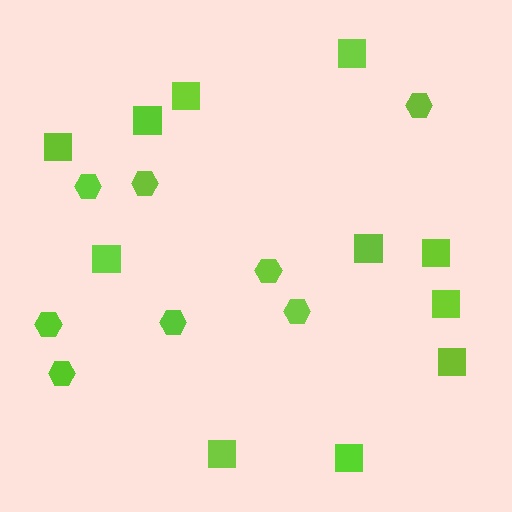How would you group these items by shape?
There are 2 groups: one group of hexagons (8) and one group of squares (11).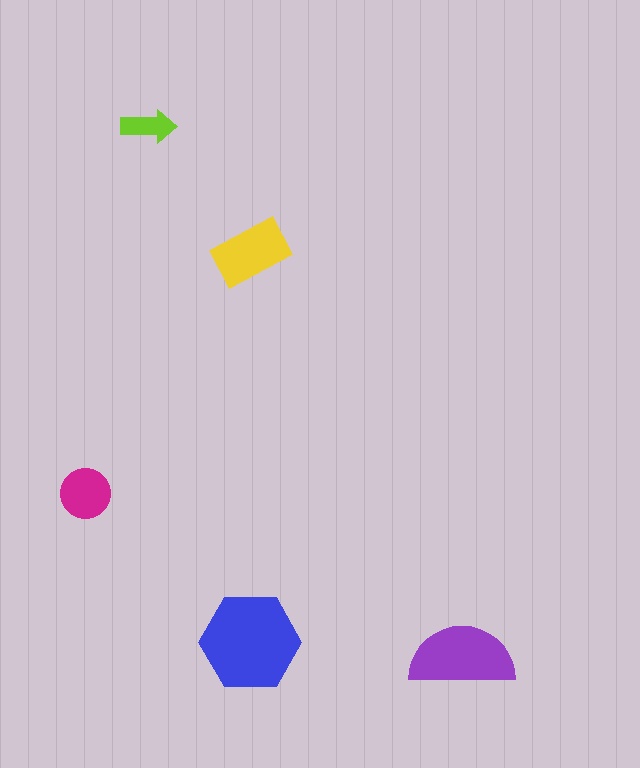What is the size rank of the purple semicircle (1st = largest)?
2nd.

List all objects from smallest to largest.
The lime arrow, the magenta circle, the yellow rectangle, the purple semicircle, the blue hexagon.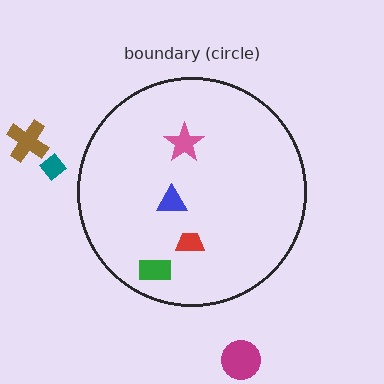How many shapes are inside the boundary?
4 inside, 3 outside.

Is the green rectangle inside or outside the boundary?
Inside.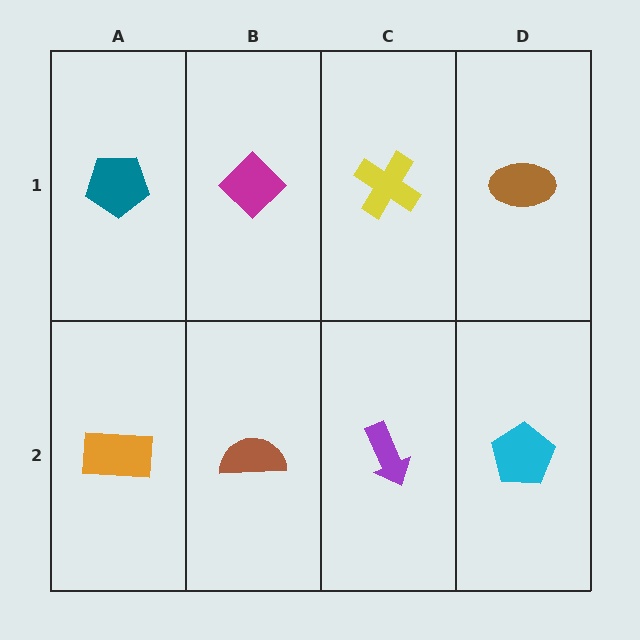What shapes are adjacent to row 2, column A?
A teal pentagon (row 1, column A), a brown semicircle (row 2, column B).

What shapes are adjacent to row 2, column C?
A yellow cross (row 1, column C), a brown semicircle (row 2, column B), a cyan pentagon (row 2, column D).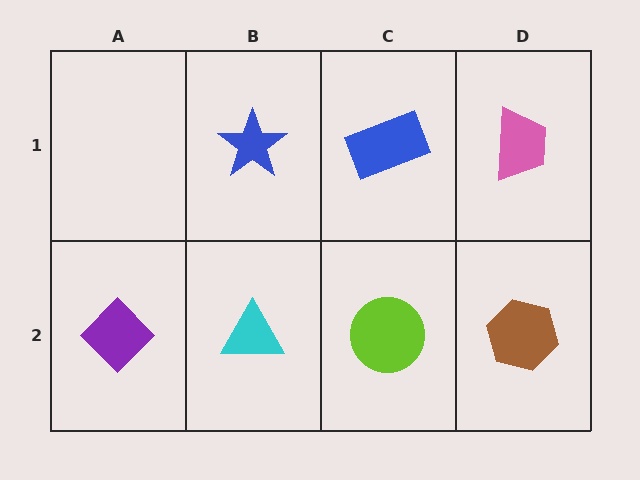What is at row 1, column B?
A blue star.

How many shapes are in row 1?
3 shapes.